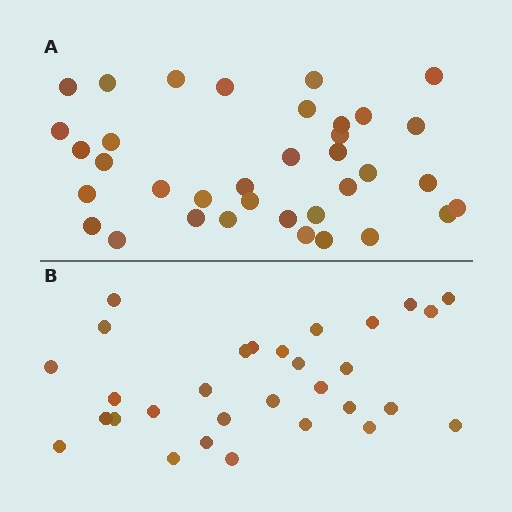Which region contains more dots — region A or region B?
Region A (the top region) has more dots.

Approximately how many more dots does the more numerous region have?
Region A has about 6 more dots than region B.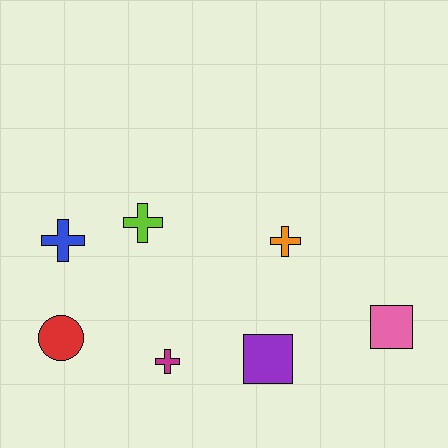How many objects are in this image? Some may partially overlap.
There are 7 objects.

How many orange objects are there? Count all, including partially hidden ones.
There is 1 orange object.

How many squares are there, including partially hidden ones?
There are 2 squares.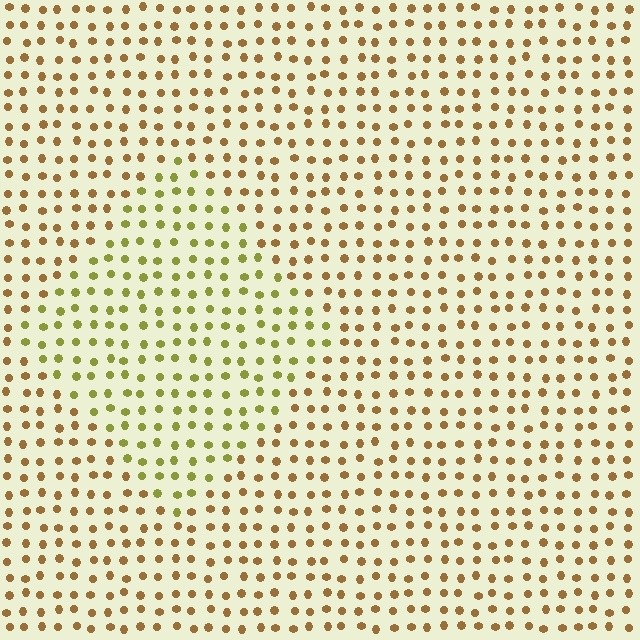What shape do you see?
I see a diamond.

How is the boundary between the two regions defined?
The boundary is defined purely by a slight shift in hue (about 35 degrees). Spacing, size, and orientation are identical on both sides.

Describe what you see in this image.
The image is filled with small brown elements in a uniform arrangement. A diamond-shaped region is visible where the elements are tinted to a slightly different hue, forming a subtle color boundary.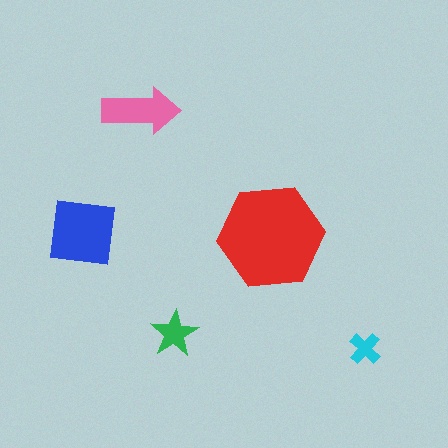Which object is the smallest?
The cyan cross.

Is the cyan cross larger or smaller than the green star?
Smaller.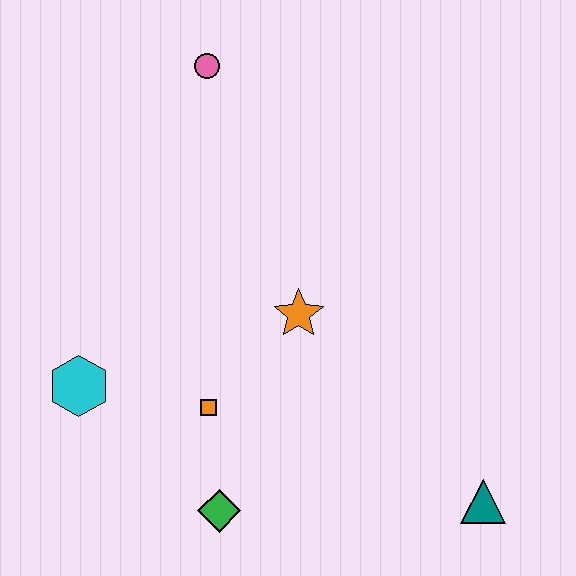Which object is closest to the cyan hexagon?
The orange square is closest to the cyan hexagon.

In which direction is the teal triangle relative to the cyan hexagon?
The teal triangle is to the right of the cyan hexagon.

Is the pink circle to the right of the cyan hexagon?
Yes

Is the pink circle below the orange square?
No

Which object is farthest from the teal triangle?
The pink circle is farthest from the teal triangle.